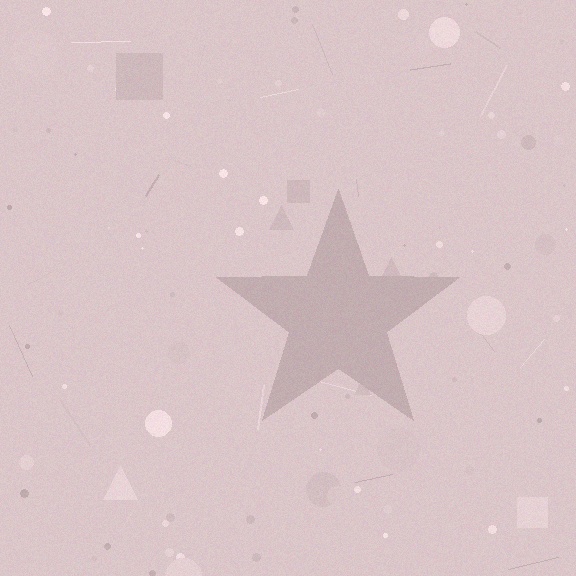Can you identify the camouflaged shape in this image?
The camouflaged shape is a star.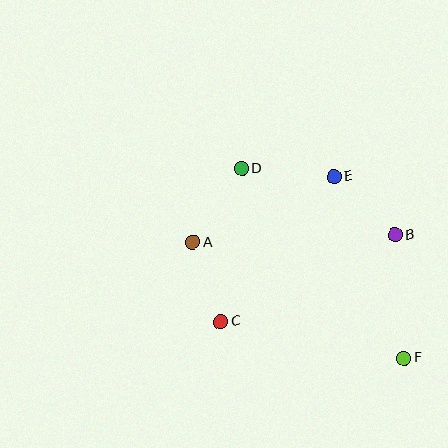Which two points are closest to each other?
Points A and C are closest to each other.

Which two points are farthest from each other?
Points D and F are farthest from each other.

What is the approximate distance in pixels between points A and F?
The distance between A and F is approximately 241 pixels.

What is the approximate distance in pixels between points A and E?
The distance between A and E is approximately 156 pixels.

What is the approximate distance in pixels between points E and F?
The distance between E and F is approximately 195 pixels.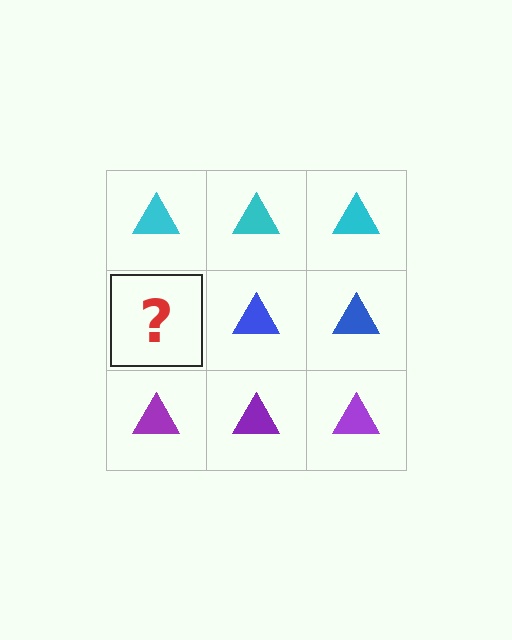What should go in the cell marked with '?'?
The missing cell should contain a blue triangle.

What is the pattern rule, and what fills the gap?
The rule is that each row has a consistent color. The gap should be filled with a blue triangle.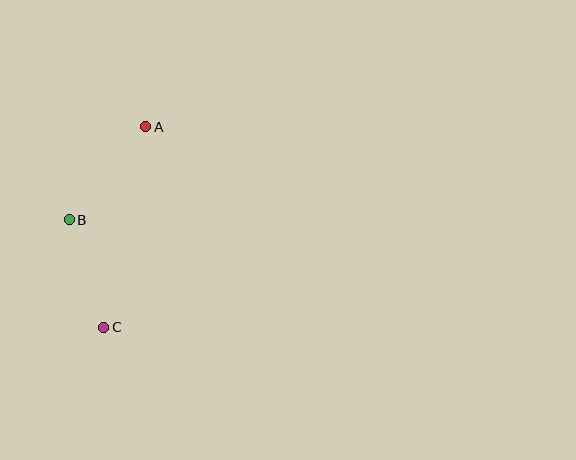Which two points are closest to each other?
Points B and C are closest to each other.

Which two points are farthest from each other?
Points A and C are farthest from each other.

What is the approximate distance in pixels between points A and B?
The distance between A and B is approximately 120 pixels.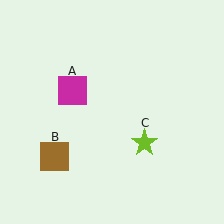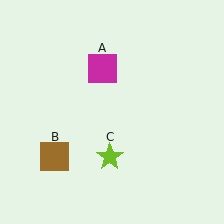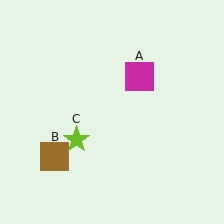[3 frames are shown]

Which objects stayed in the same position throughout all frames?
Brown square (object B) remained stationary.